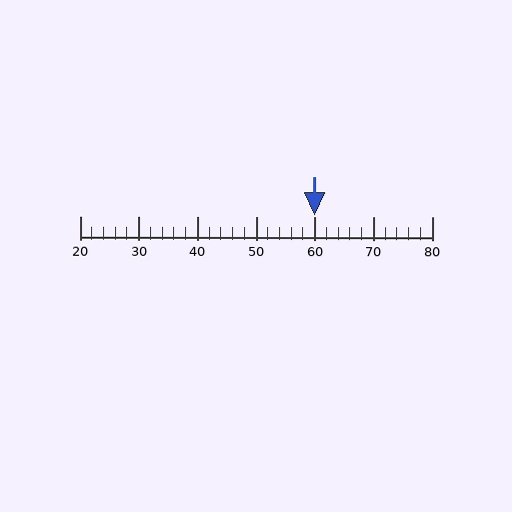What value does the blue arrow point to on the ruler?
The blue arrow points to approximately 60.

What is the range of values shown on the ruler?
The ruler shows values from 20 to 80.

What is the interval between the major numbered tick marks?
The major tick marks are spaced 10 units apart.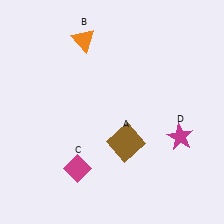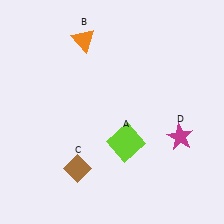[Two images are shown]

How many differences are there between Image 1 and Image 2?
There are 2 differences between the two images.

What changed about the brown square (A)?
In Image 1, A is brown. In Image 2, it changed to lime.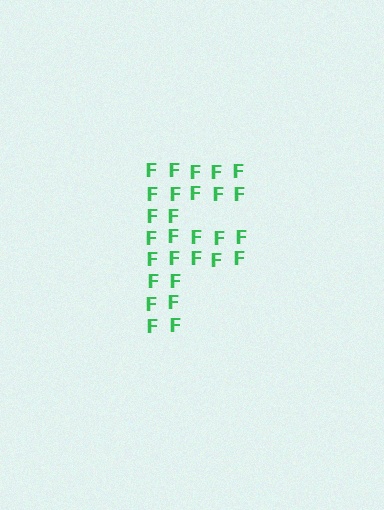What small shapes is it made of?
It is made of small letter F's.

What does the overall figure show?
The overall figure shows the letter F.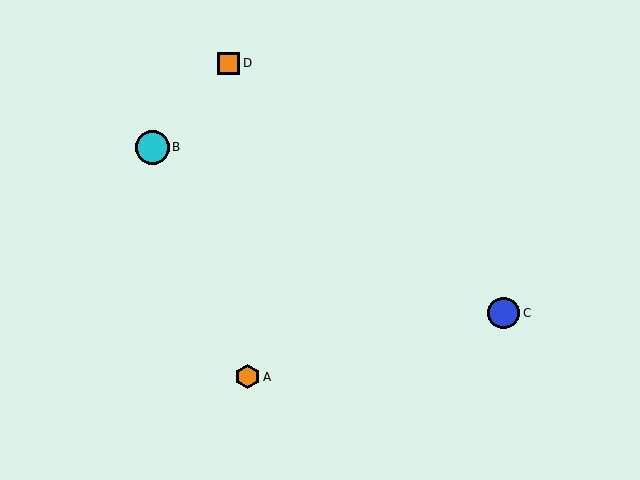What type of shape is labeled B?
Shape B is a cyan circle.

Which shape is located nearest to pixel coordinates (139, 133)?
The cyan circle (labeled B) at (152, 147) is nearest to that location.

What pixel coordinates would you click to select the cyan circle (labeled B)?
Click at (152, 147) to select the cyan circle B.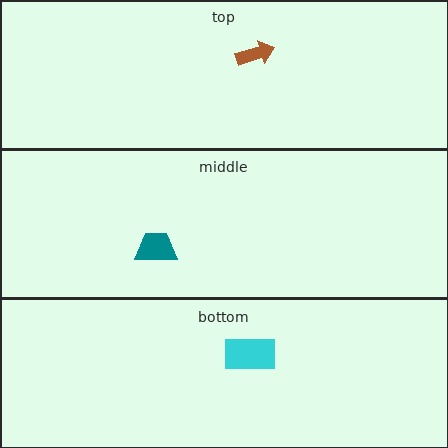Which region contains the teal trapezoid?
The middle region.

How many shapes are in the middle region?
1.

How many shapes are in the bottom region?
1.